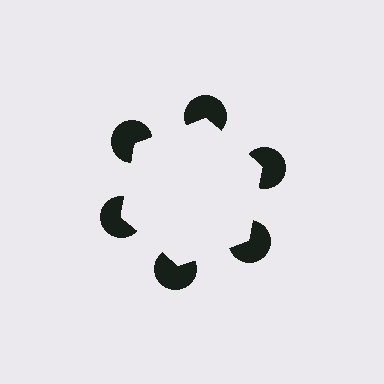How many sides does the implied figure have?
6 sides.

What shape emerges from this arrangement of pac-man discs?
An illusory hexagon — its edges are inferred from the aligned wedge cuts in the pac-man discs, not physically drawn.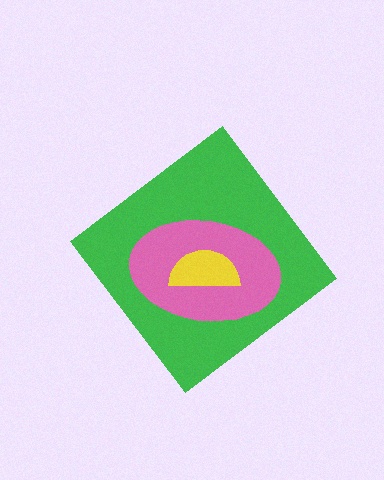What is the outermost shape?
The green diamond.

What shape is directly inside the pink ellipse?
The yellow semicircle.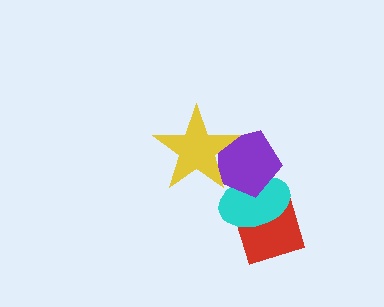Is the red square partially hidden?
Yes, it is partially covered by another shape.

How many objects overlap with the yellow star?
1 object overlaps with the yellow star.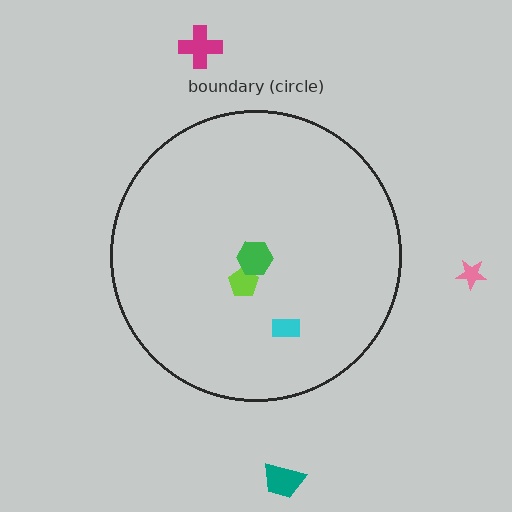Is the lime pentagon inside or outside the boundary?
Inside.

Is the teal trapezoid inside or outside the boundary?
Outside.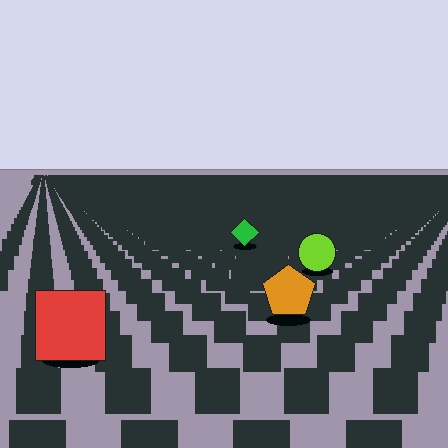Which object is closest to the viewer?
The red square is closest. The texture marks near it are larger and more spread out.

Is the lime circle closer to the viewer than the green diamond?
Yes. The lime circle is closer — you can tell from the texture gradient: the ground texture is coarser near it.